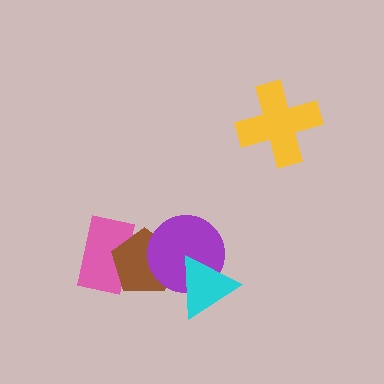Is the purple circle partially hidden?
Yes, it is partially covered by another shape.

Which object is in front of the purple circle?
The cyan triangle is in front of the purple circle.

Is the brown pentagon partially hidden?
Yes, it is partially covered by another shape.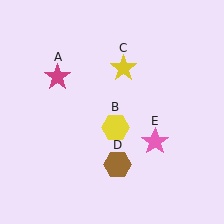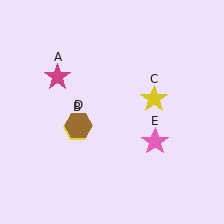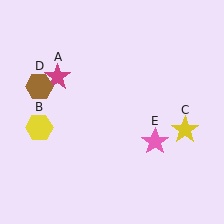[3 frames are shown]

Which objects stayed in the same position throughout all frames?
Magenta star (object A) and pink star (object E) remained stationary.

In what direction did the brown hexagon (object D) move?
The brown hexagon (object D) moved up and to the left.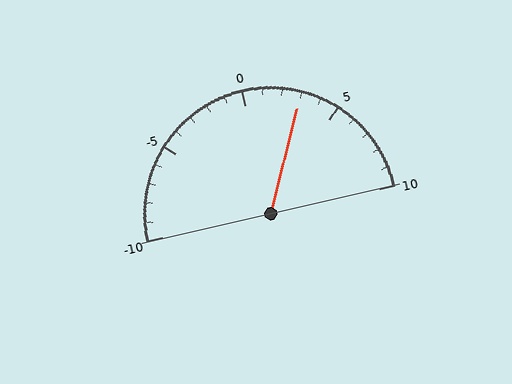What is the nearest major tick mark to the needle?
The nearest major tick mark is 5.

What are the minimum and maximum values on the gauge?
The gauge ranges from -10 to 10.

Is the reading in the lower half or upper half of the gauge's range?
The reading is in the upper half of the range (-10 to 10).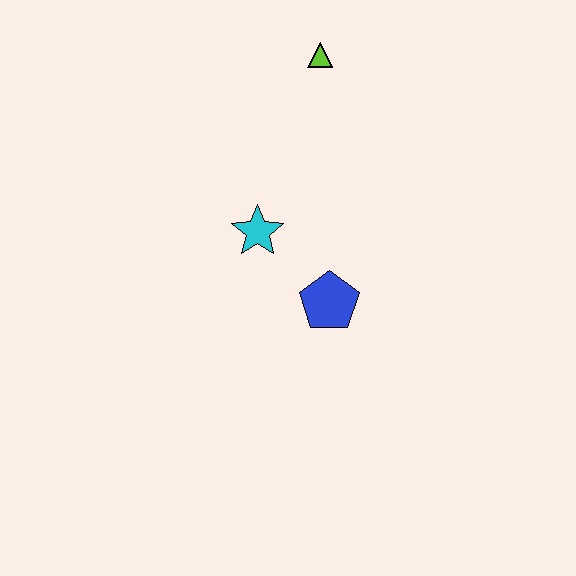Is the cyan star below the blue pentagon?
No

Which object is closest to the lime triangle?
The cyan star is closest to the lime triangle.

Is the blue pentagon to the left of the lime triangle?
No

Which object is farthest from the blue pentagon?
The lime triangle is farthest from the blue pentagon.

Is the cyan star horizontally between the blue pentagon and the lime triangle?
No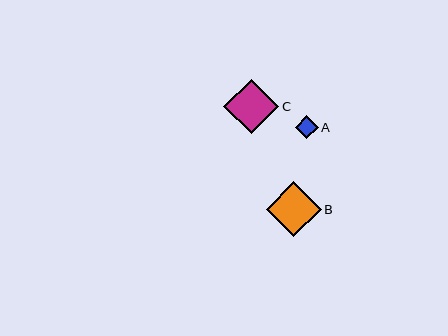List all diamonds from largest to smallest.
From largest to smallest: B, C, A.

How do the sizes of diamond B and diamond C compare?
Diamond B and diamond C are approximately the same size.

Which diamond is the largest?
Diamond B is the largest with a size of approximately 55 pixels.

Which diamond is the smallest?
Diamond A is the smallest with a size of approximately 23 pixels.